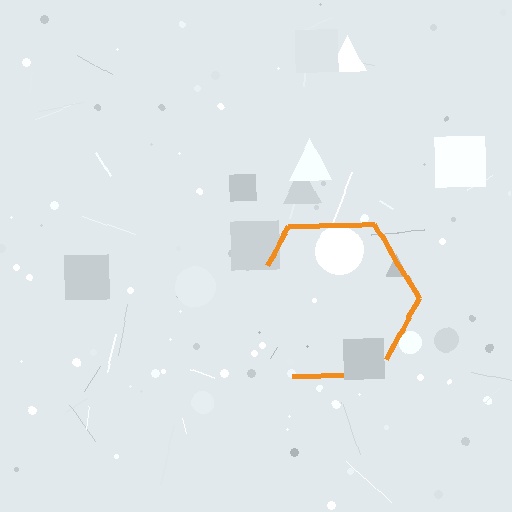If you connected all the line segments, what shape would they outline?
They would outline a hexagon.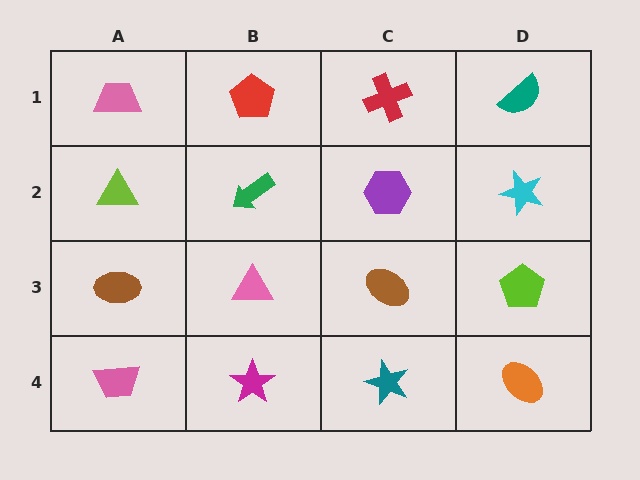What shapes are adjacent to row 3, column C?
A purple hexagon (row 2, column C), a teal star (row 4, column C), a pink triangle (row 3, column B), a lime pentagon (row 3, column D).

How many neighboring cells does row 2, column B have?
4.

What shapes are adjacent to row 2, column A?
A pink trapezoid (row 1, column A), a brown ellipse (row 3, column A), a green arrow (row 2, column B).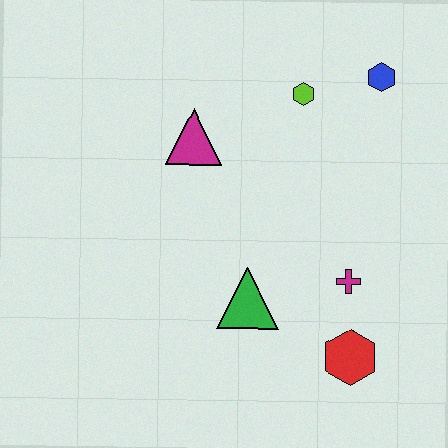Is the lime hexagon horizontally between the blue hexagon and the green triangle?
Yes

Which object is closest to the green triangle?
The magenta cross is closest to the green triangle.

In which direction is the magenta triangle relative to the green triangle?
The magenta triangle is above the green triangle.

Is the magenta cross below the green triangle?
No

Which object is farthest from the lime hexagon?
The red hexagon is farthest from the lime hexagon.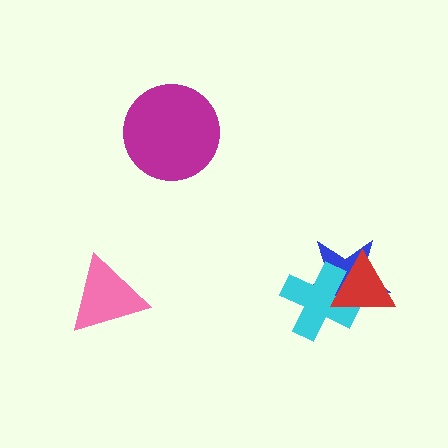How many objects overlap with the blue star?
2 objects overlap with the blue star.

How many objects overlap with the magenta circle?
0 objects overlap with the magenta circle.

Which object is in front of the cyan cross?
The red triangle is in front of the cyan cross.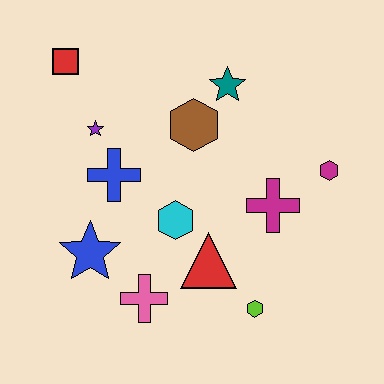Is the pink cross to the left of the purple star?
No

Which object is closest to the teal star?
The brown hexagon is closest to the teal star.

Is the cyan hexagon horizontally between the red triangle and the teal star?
No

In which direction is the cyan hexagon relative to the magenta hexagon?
The cyan hexagon is to the left of the magenta hexagon.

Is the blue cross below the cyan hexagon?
No